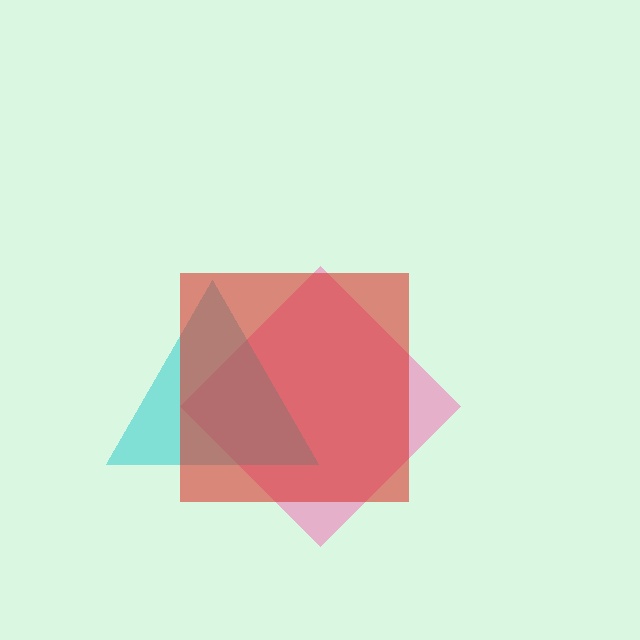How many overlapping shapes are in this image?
There are 3 overlapping shapes in the image.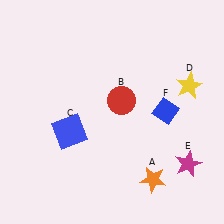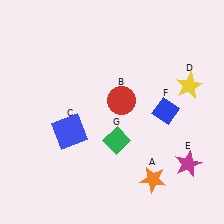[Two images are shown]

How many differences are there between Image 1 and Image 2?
There is 1 difference between the two images.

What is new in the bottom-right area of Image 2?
A green diamond (G) was added in the bottom-right area of Image 2.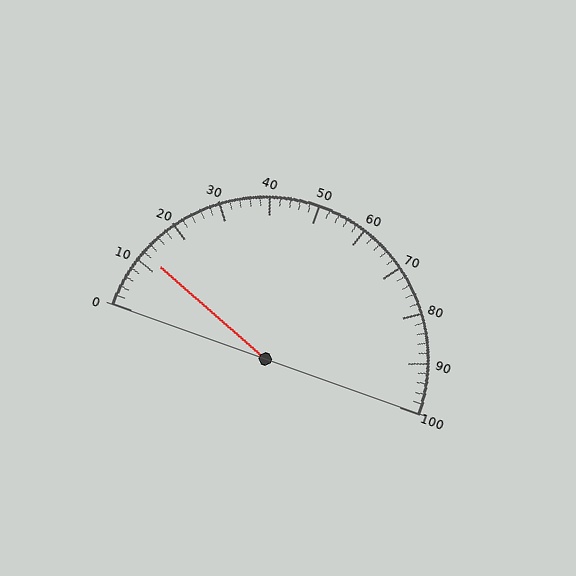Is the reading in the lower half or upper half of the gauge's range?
The reading is in the lower half of the range (0 to 100).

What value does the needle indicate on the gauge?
The needle indicates approximately 12.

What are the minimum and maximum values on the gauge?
The gauge ranges from 0 to 100.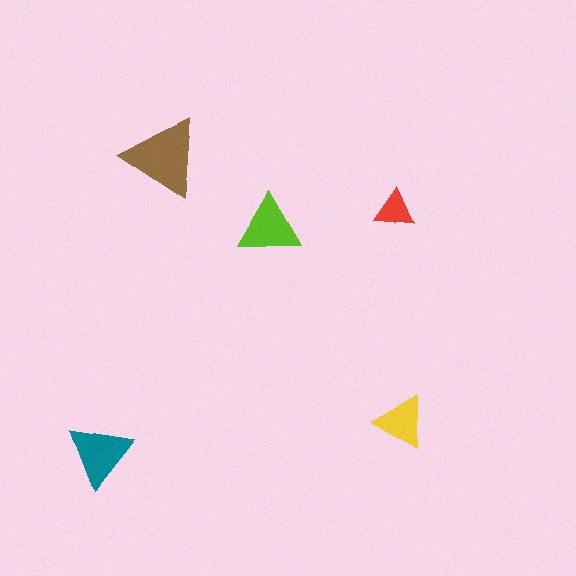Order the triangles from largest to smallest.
the brown one, the teal one, the lime one, the yellow one, the red one.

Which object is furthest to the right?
The yellow triangle is rightmost.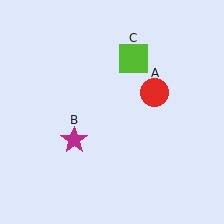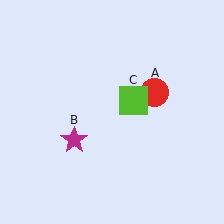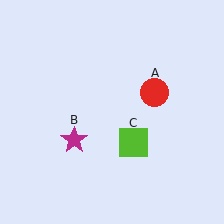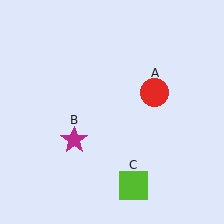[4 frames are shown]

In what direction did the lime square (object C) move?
The lime square (object C) moved down.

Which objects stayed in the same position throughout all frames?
Red circle (object A) and magenta star (object B) remained stationary.